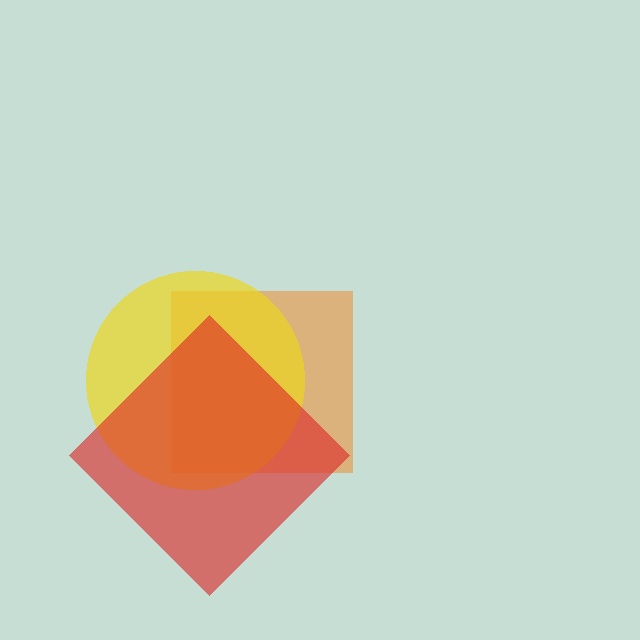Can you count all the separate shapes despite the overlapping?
Yes, there are 3 separate shapes.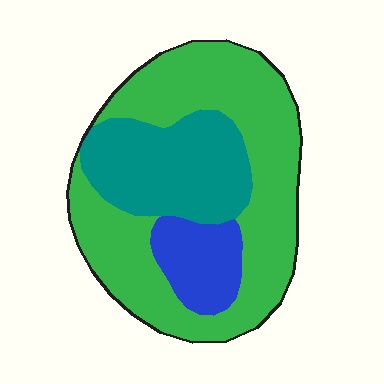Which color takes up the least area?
Blue, at roughly 15%.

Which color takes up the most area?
Green, at roughly 60%.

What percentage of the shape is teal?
Teal covers 28% of the shape.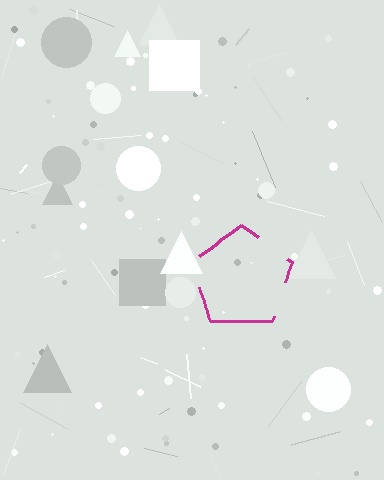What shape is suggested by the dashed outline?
The dashed outline suggests a pentagon.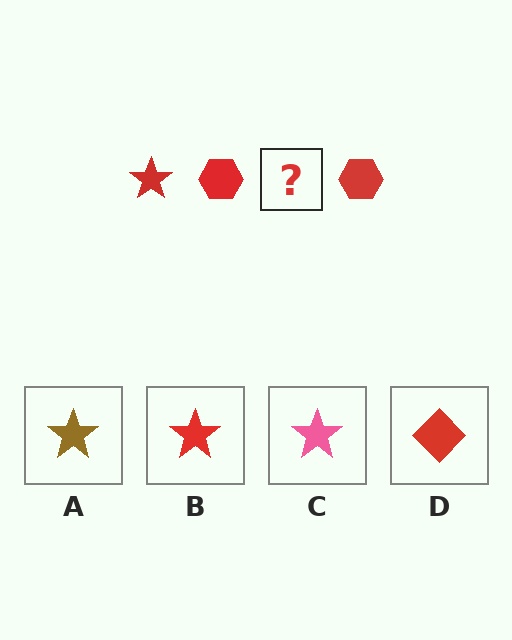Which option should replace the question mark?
Option B.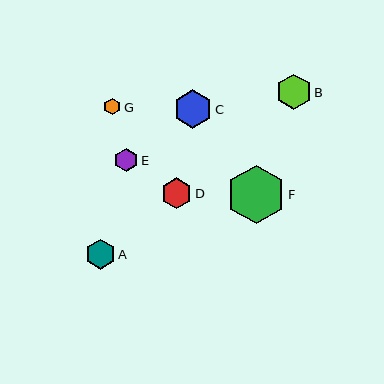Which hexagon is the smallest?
Hexagon G is the smallest with a size of approximately 17 pixels.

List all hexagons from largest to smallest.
From largest to smallest: F, C, B, D, A, E, G.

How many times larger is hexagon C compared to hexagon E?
Hexagon C is approximately 1.6 times the size of hexagon E.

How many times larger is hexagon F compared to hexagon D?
Hexagon F is approximately 1.9 times the size of hexagon D.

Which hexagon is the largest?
Hexagon F is the largest with a size of approximately 59 pixels.